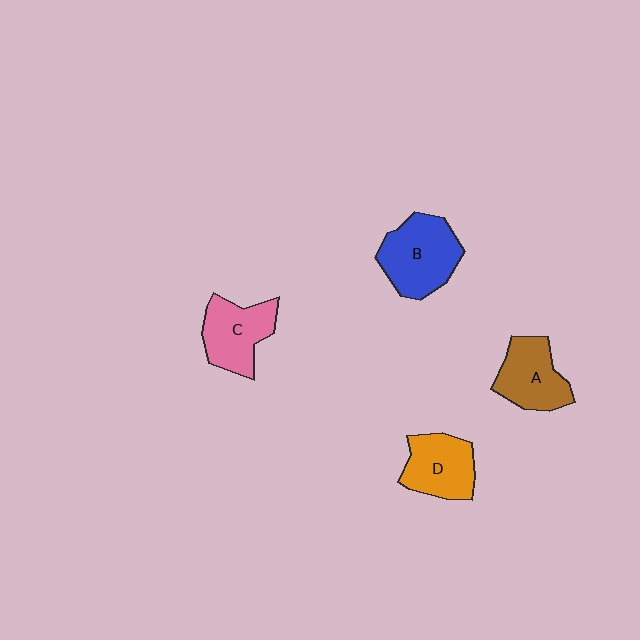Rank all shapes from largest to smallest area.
From largest to smallest: B (blue), C (pink), A (brown), D (orange).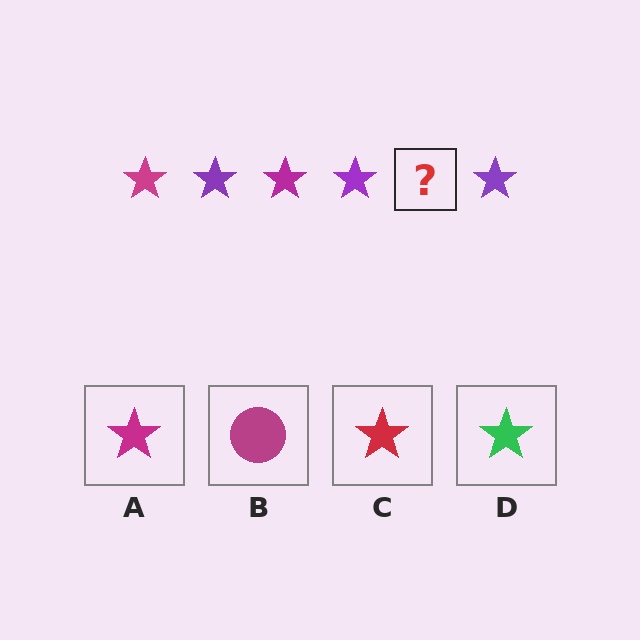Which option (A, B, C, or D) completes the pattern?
A.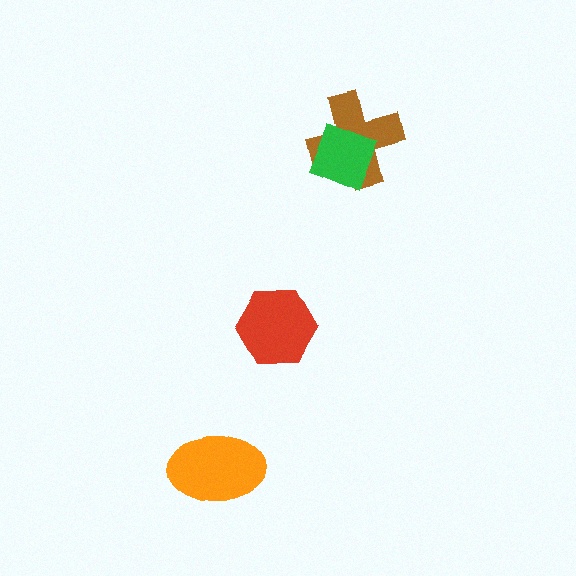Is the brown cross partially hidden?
Yes, it is partially covered by another shape.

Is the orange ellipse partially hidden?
No, no other shape covers it.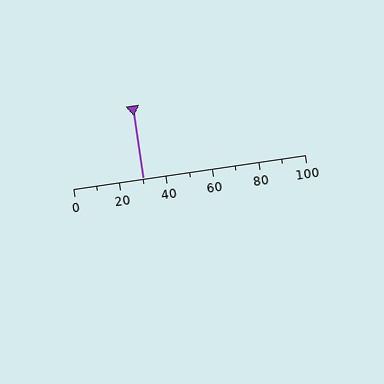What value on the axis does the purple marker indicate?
The marker indicates approximately 30.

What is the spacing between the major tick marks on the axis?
The major ticks are spaced 20 apart.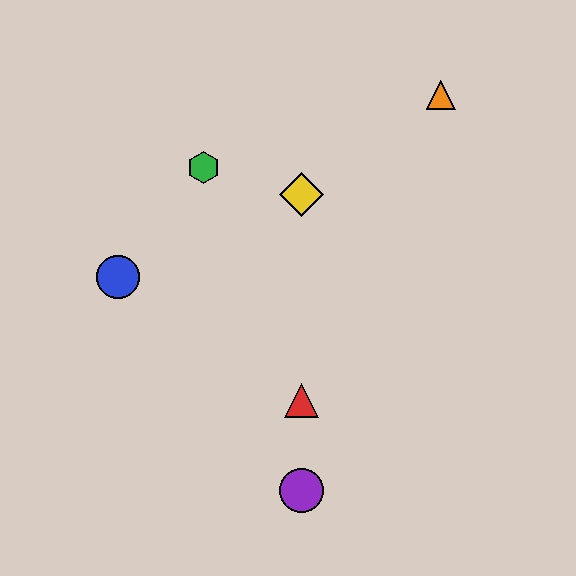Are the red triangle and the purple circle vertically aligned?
Yes, both are at x≈301.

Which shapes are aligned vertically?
The red triangle, the yellow diamond, the purple circle are aligned vertically.